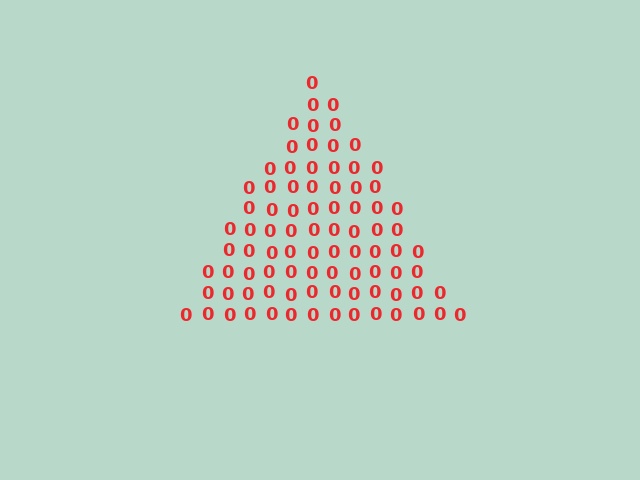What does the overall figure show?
The overall figure shows a triangle.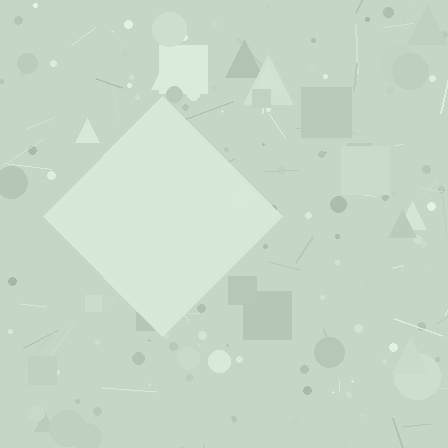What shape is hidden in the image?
A diamond is hidden in the image.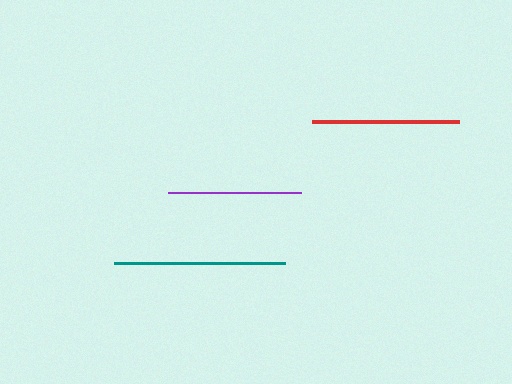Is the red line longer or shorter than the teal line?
The teal line is longer than the red line.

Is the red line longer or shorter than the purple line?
The red line is longer than the purple line.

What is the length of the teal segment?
The teal segment is approximately 170 pixels long.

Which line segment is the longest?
The teal line is the longest at approximately 170 pixels.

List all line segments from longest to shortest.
From longest to shortest: teal, red, purple.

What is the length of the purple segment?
The purple segment is approximately 132 pixels long.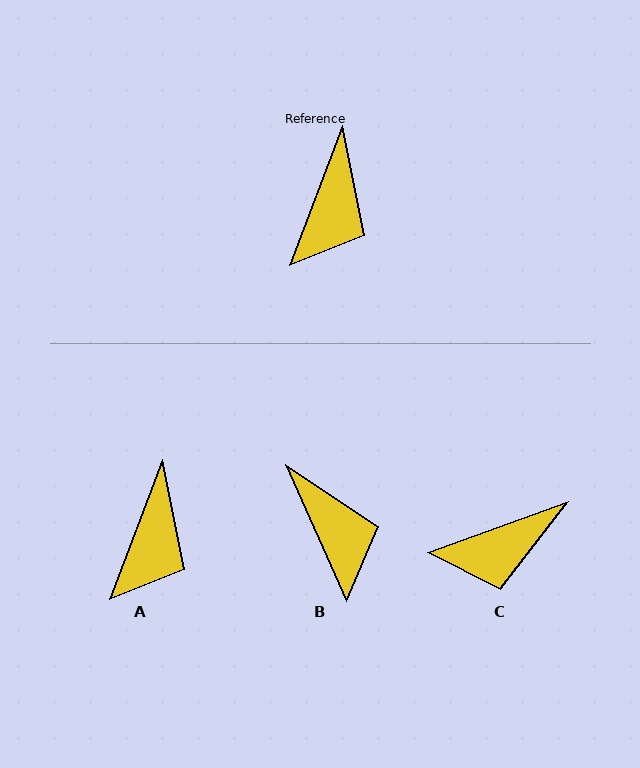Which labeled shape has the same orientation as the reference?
A.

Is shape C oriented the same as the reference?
No, it is off by about 49 degrees.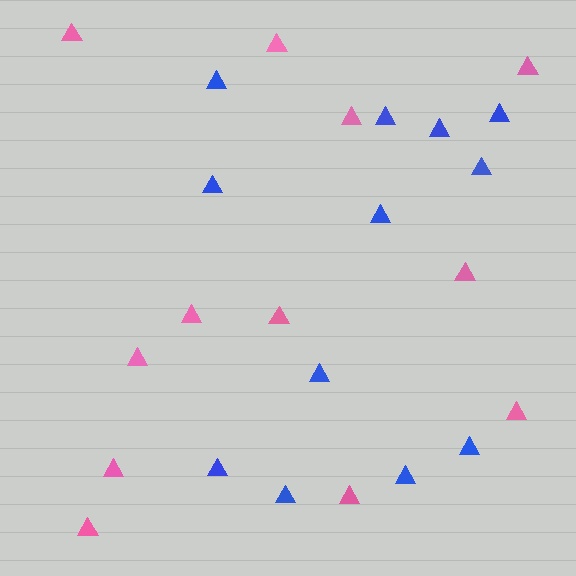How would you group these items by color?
There are 2 groups: one group of blue triangles (12) and one group of pink triangles (12).